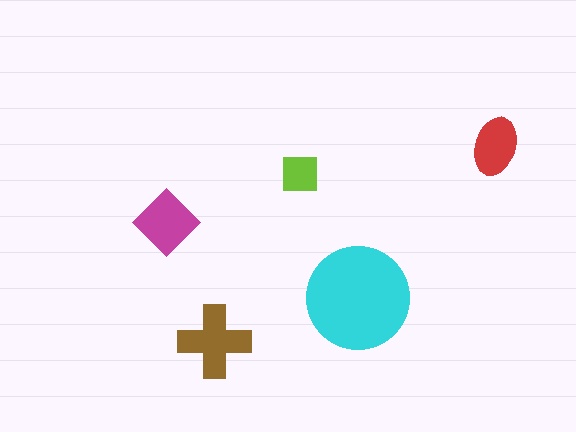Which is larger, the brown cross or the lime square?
The brown cross.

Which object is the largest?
The cyan circle.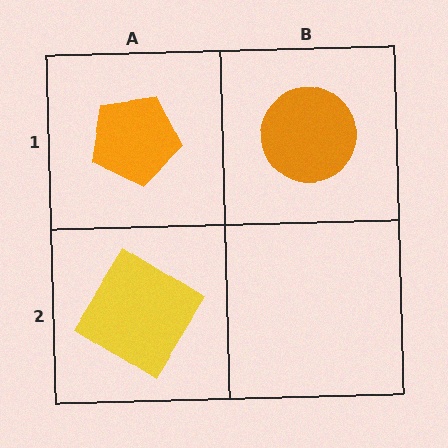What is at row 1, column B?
An orange circle.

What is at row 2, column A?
A yellow diamond.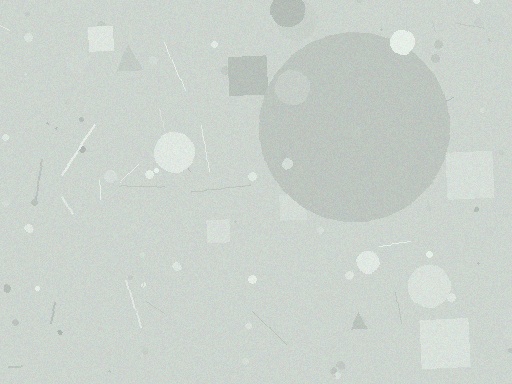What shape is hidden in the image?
A circle is hidden in the image.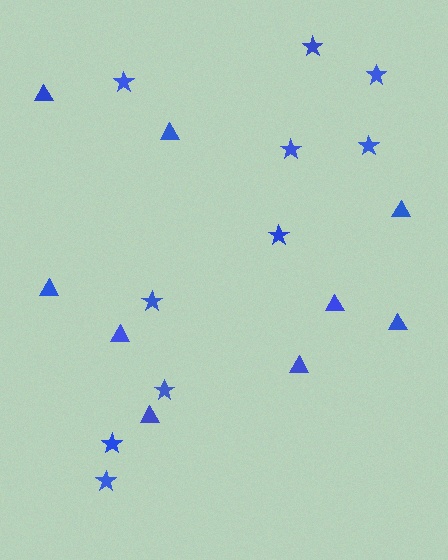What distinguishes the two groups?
There are 2 groups: one group of triangles (9) and one group of stars (10).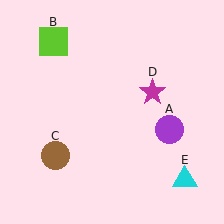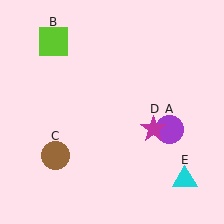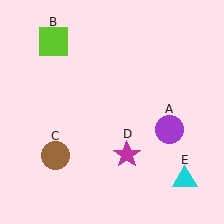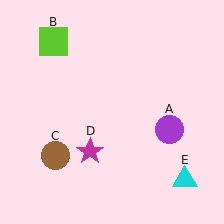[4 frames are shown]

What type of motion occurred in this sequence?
The magenta star (object D) rotated clockwise around the center of the scene.